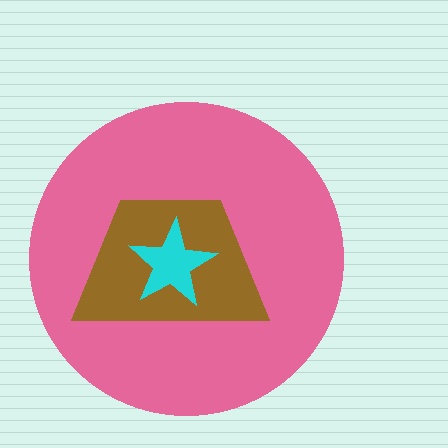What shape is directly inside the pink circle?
The brown trapezoid.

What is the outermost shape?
The pink circle.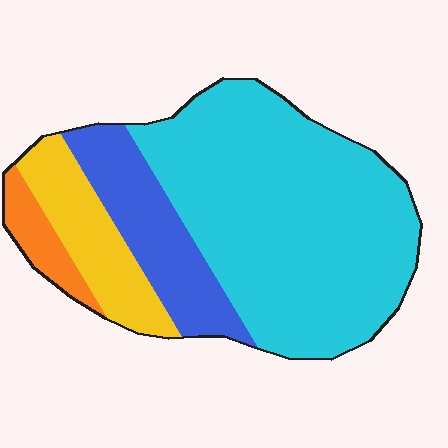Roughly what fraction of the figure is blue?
Blue takes up about one sixth (1/6) of the figure.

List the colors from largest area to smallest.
From largest to smallest: cyan, blue, yellow, orange.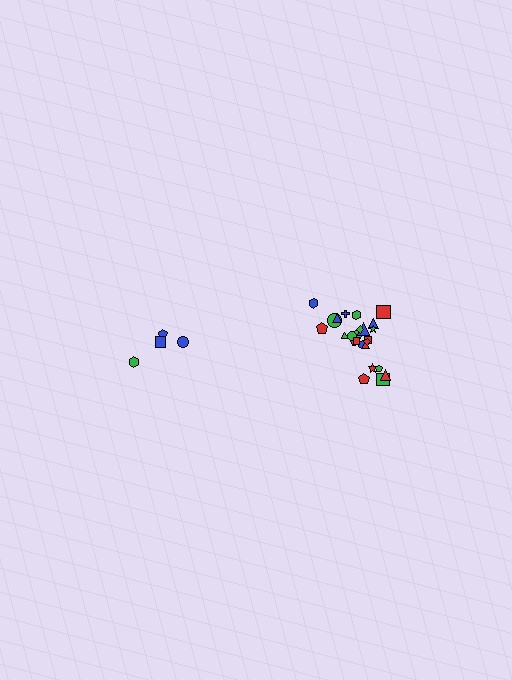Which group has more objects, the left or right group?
The right group.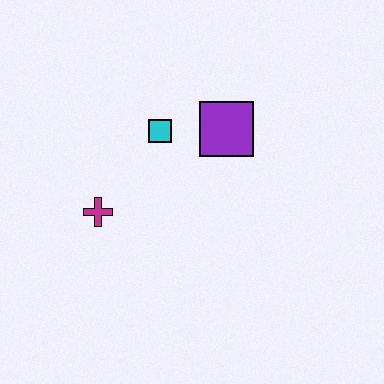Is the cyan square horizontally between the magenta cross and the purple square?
Yes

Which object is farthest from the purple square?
The magenta cross is farthest from the purple square.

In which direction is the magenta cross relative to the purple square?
The magenta cross is to the left of the purple square.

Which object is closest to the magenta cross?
The cyan square is closest to the magenta cross.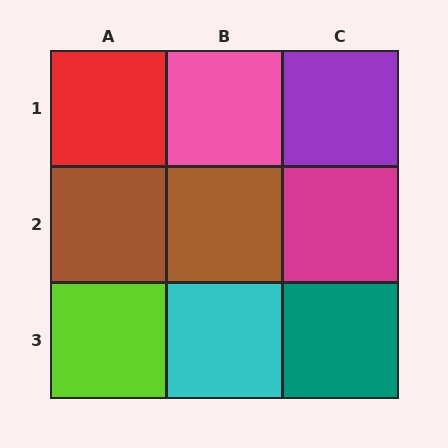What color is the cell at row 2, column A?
Brown.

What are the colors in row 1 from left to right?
Red, pink, purple.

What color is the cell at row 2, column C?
Magenta.